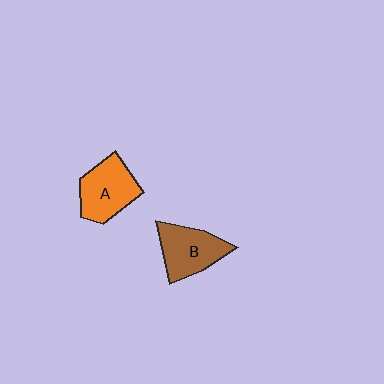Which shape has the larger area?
Shape A (orange).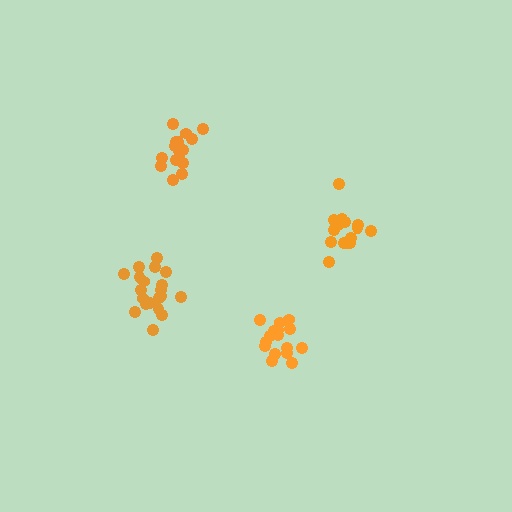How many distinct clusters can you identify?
There are 4 distinct clusters.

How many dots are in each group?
Group 1: 15 dots, Group 2: 17 dots, Group 3: 20 dots, Group 4: 17 dots (69 total).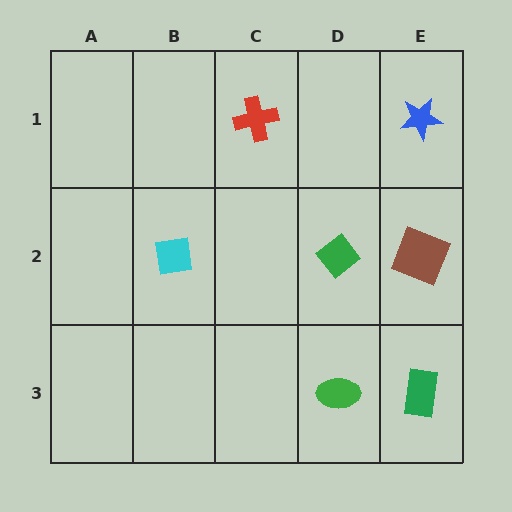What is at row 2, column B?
A cyan square.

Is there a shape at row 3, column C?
No, that cell is empty.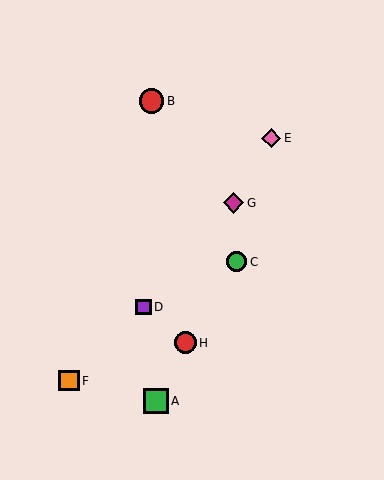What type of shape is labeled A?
Shape A is a green square.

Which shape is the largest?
The green square (labeled A) is the largest.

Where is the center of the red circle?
The center of the red circle is at (185, 343).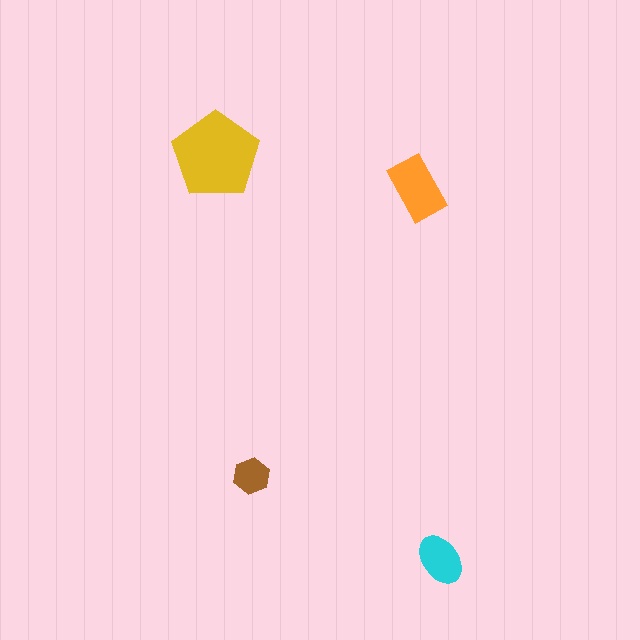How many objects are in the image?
There are 4 objects in the image.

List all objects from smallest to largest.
The brown hexagon, the cyan ellipse, the orange rectangle, the yellow pentagon.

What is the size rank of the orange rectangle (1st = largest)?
2nd.